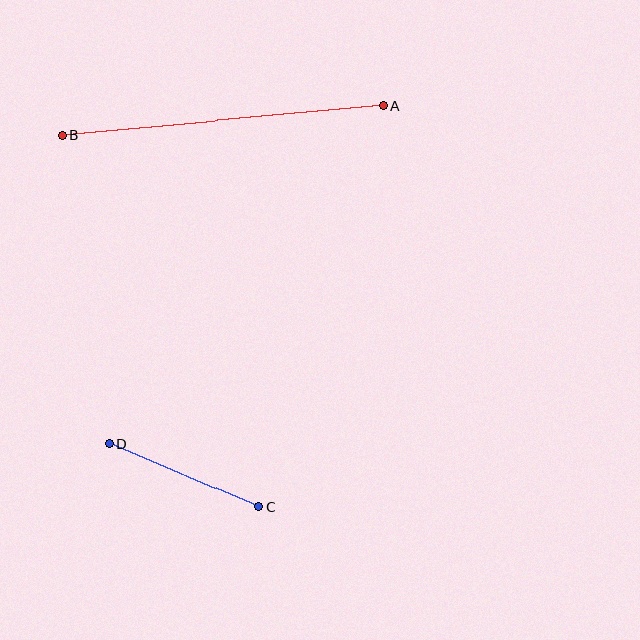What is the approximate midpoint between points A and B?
The midpoint is at approximately (223, 120) pixels.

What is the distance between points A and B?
The distance is approximately 323 pixels.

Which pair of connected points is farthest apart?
Points A and B are farthest apart.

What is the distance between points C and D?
The distance is approximately 163 pixels.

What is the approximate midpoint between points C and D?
The midpoint is at approximately (184, 475) pixels.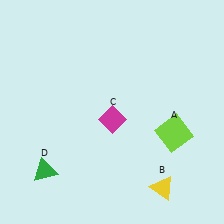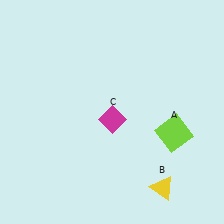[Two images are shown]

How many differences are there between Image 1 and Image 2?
There is 1 difference between the two images.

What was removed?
The green triangle (D) was removed in Image 2.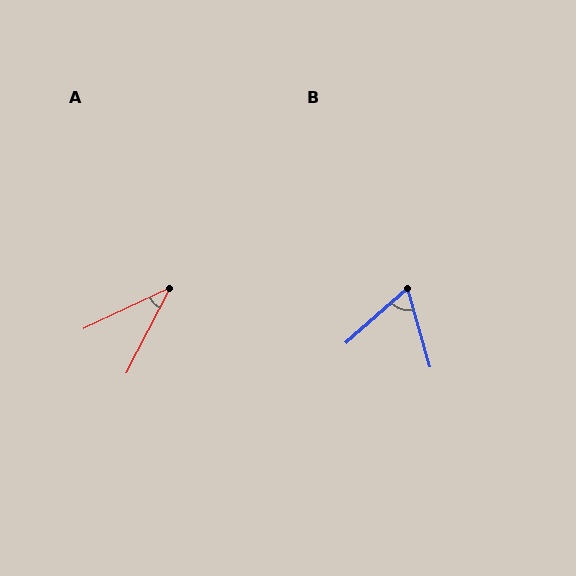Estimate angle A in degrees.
Approximately 37 degrees.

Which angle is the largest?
B, at approximately 65 degrees.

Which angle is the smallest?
A, at approximately 37 degrees.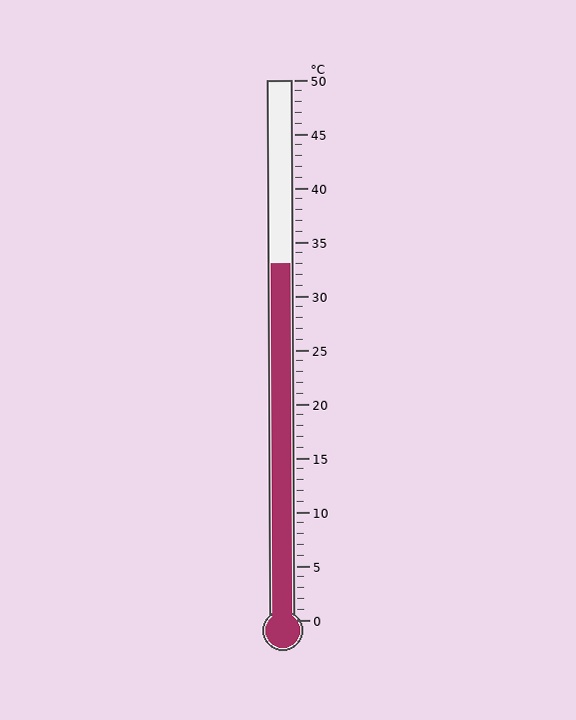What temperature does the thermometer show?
The thermometer shows approximately 33°C.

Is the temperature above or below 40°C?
The temperature is below 40°C.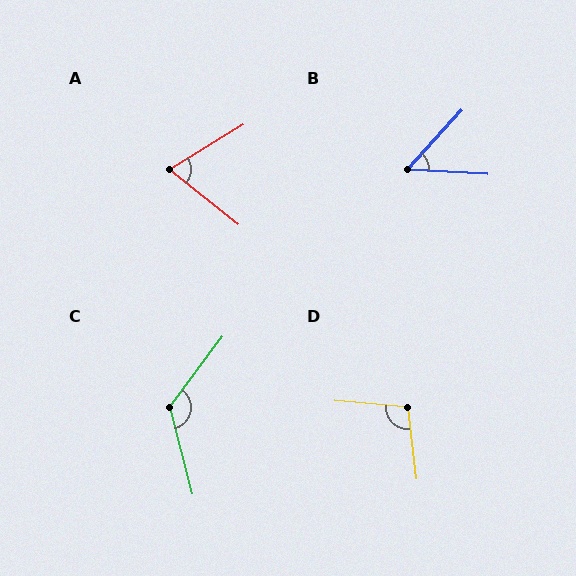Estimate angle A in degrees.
Approximately 70 degrees.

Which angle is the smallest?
B, at approximately 50 degrees.